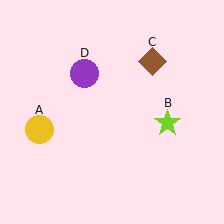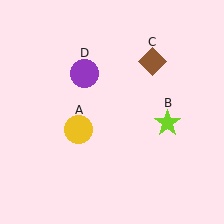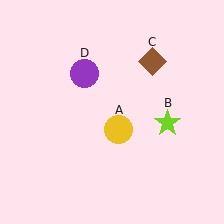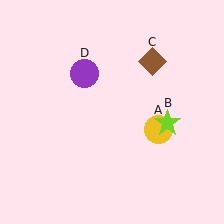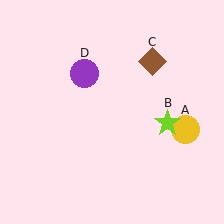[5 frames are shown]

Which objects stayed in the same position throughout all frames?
Lime star (object B) and brown diamond (object C) and purple circle (object D) remained stationary.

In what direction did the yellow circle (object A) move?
The yellow circle (object A) moved right.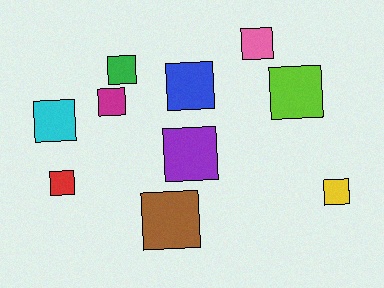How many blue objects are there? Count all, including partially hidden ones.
There is 1 blue object.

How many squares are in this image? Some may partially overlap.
There are 10 squares.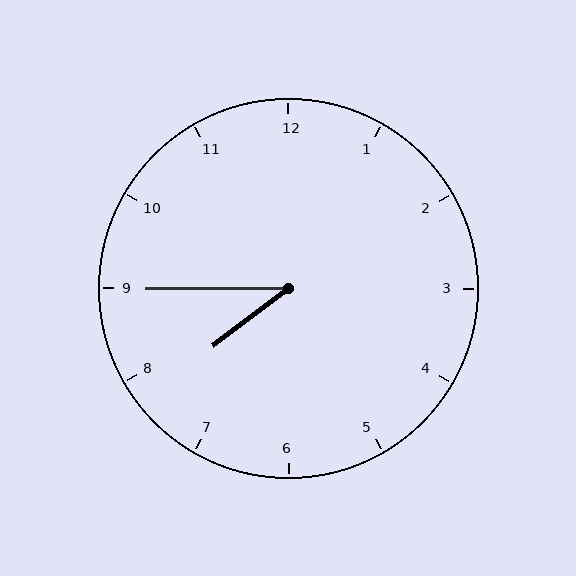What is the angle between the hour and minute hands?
Approximately 38 degrees.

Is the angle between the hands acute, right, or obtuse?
It is acute.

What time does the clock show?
7:45.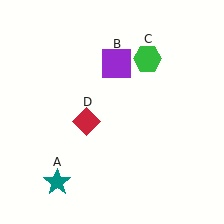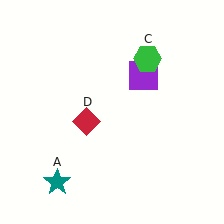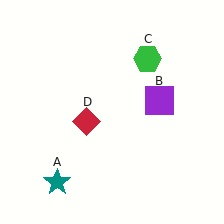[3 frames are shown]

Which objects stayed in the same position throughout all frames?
Teal star (object A) and green hexagon (object C) and red diamond (object D) remained stationary.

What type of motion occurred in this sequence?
The purple square (object B) rotated clockwise around the center of the scene.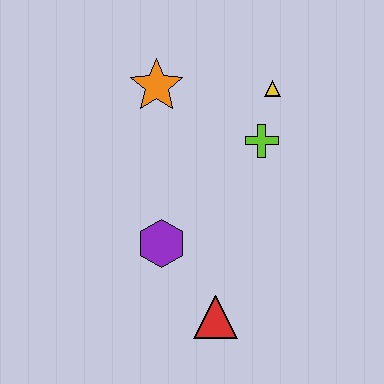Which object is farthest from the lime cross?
The red triangle is farthest from the lime cross.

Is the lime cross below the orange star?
Yes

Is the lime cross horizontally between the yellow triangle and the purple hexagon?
Yes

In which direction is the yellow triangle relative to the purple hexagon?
The yellow triangle is above the purple hexagon.